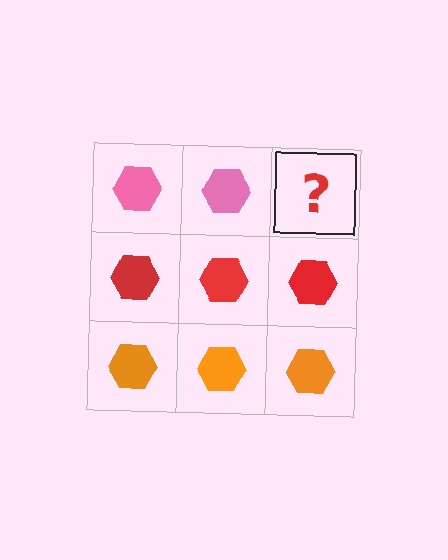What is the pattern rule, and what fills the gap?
The rule is that each row has a consistent color. The gap should be filled with a pink hexagon.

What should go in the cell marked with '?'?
The missing cell should contain a pink hexagon.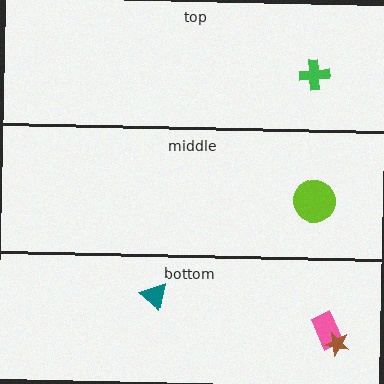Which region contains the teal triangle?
The bottom region.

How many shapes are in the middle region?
1.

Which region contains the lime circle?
The middle region.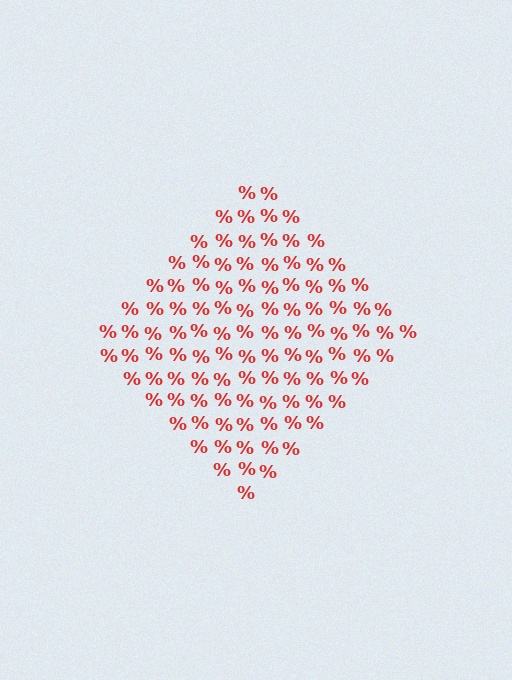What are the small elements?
The small elements are percent signs.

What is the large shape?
The large shape is a diamond.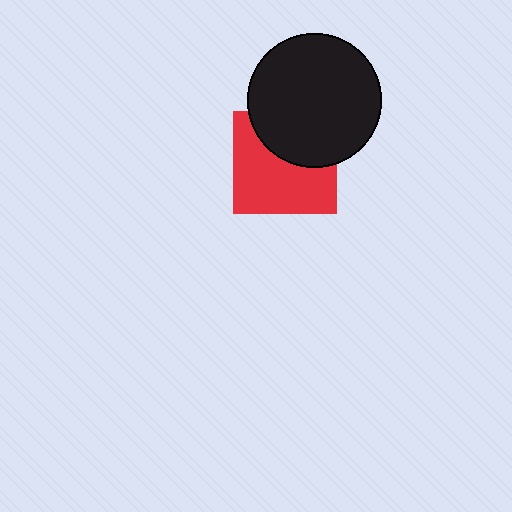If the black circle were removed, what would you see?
You would see the complete red square.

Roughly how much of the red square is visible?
About half of it is visible (roughly 61%).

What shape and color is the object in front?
The object in front is a black circle.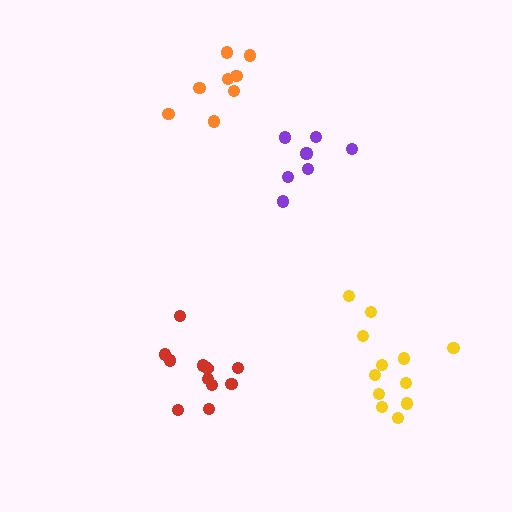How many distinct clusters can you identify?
There are 4 distinct clusters.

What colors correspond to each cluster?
The clusters are colored: purple, yellow, red, orange.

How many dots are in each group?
Group 1: 8 dots, Group 2: 12 dots, Group 3: 11 dots, Group 4: 8 dots (39 total).